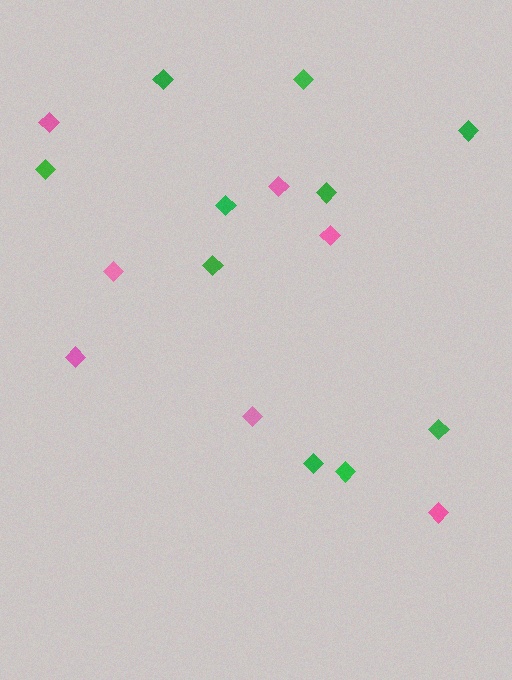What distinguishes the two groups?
There are 2 groups: one group of pink diamonds (7) and one group of green diamonds (10).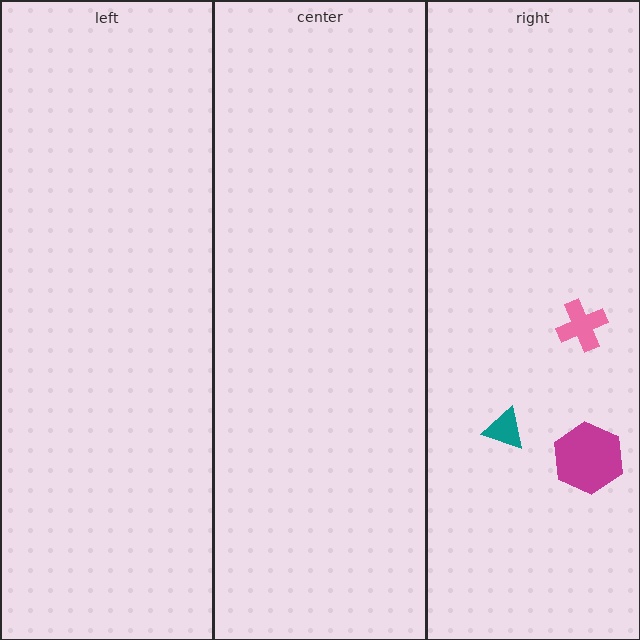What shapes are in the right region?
The teal triangle, the pink cross, the magenta hexagon.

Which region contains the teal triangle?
The right region.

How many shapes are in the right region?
3.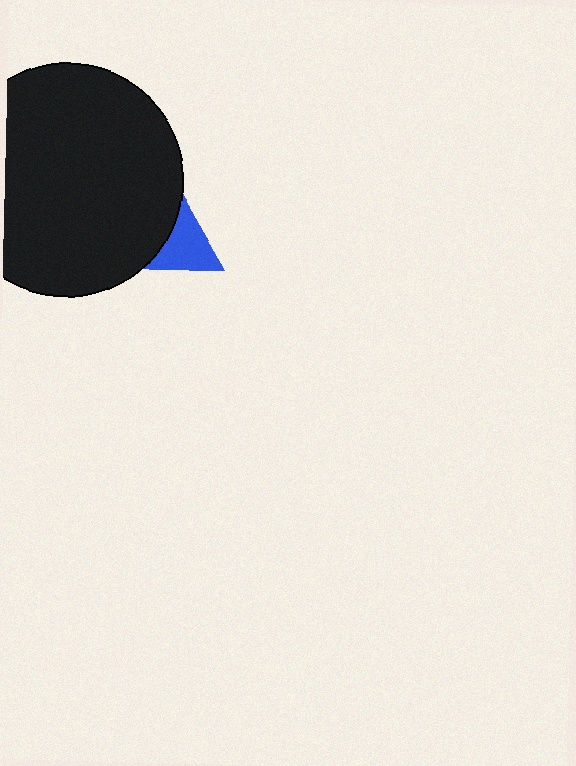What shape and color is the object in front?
The object in front is a black circle.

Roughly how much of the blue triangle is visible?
A small part of it is visible (roughly 42%).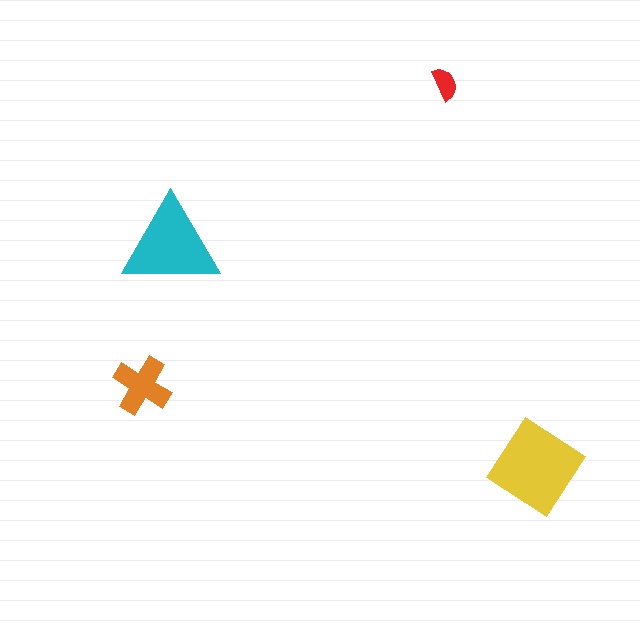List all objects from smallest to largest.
The red semicircle, the orange cross, the cyan triangle, the yellow diamond.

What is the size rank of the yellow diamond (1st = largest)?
1st.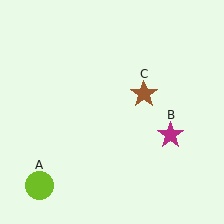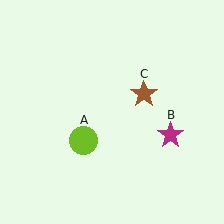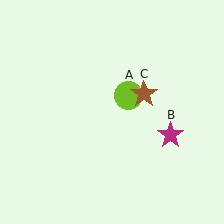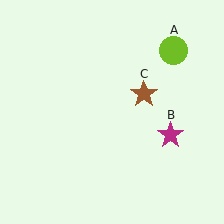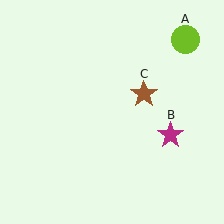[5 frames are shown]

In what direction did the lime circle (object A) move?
The lime circle (object A) moved up and to the right.